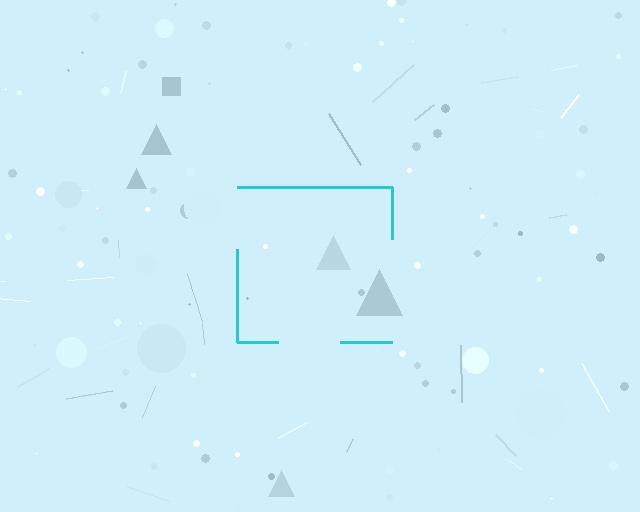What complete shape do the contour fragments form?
The contour fragments form a square.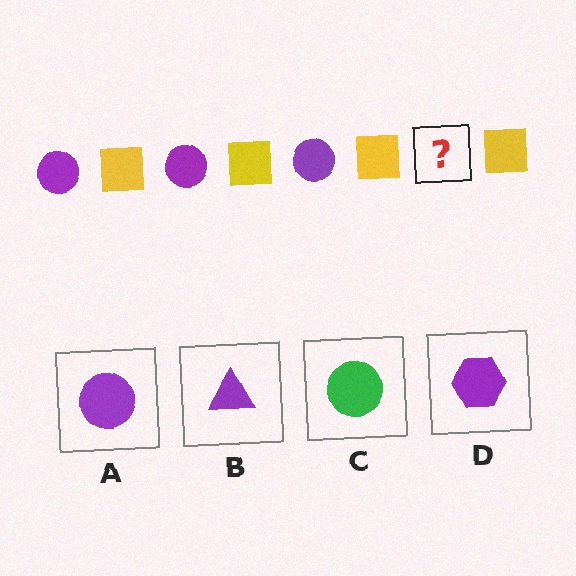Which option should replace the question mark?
Option A.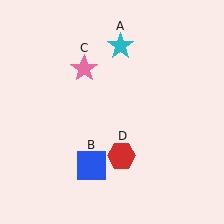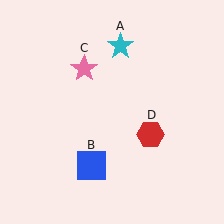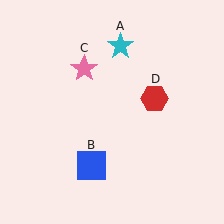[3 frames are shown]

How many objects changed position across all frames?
1 object changed position: red hexagon (object D).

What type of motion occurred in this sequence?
The red hexagon (object D) rotated counterclockwise around the center of the scene.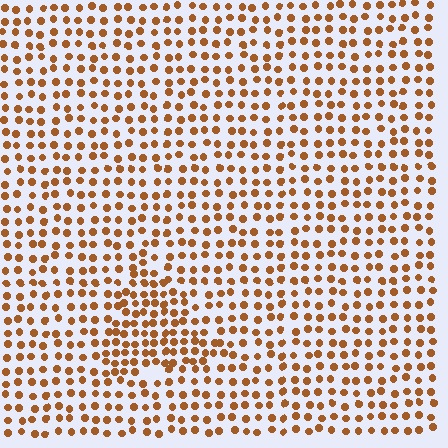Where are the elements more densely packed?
The elements are more densely packed inside the triangle boundary.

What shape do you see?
I see a triangle.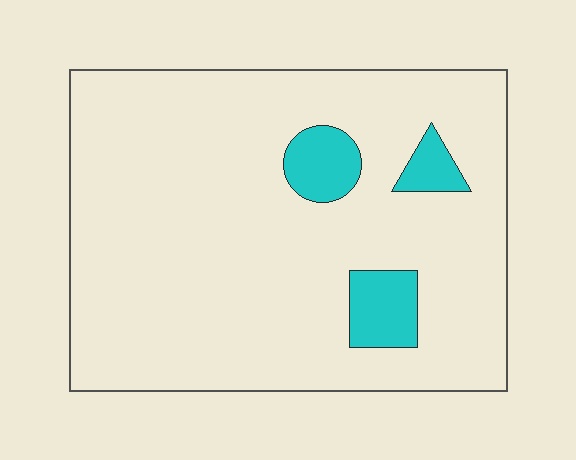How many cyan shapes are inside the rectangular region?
3.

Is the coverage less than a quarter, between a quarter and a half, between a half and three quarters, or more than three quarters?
Less than a quarter.